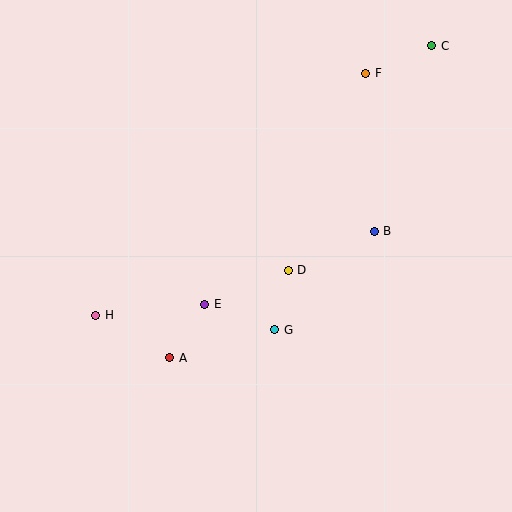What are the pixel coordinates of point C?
Point C is at (432, 46).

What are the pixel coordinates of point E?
Point E is at (205, 304).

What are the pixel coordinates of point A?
Point A is at (170, 358).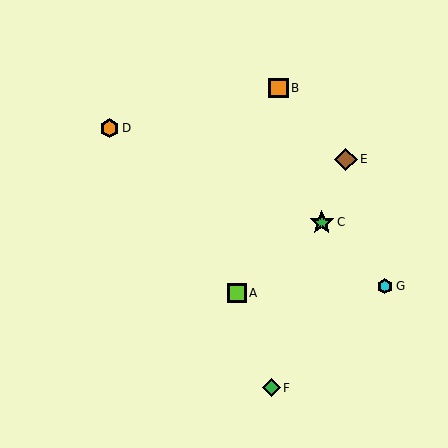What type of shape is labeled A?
Shape A is a lime square.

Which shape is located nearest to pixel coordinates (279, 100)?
The orange square (labeled B) at (278, 88) is nearest to that location.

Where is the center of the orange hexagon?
The center of the orange hexagon is at (110, 128).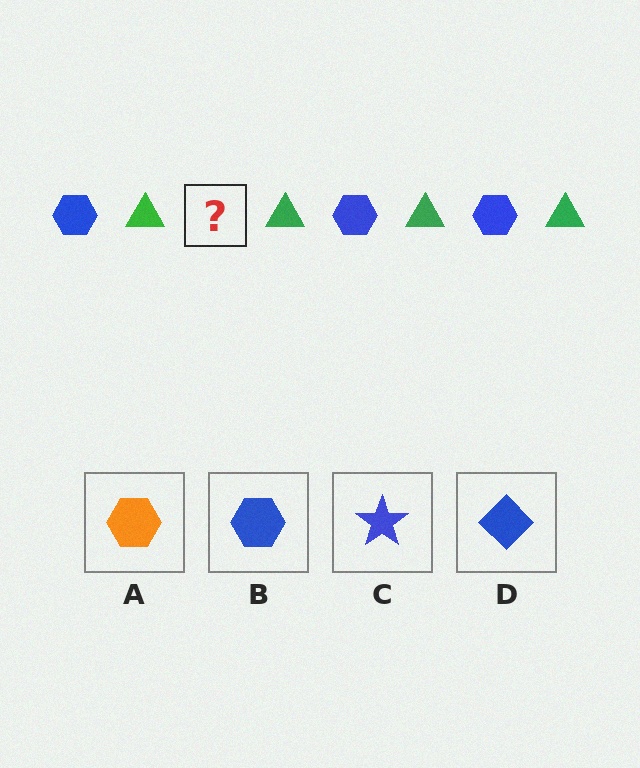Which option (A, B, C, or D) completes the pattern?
B.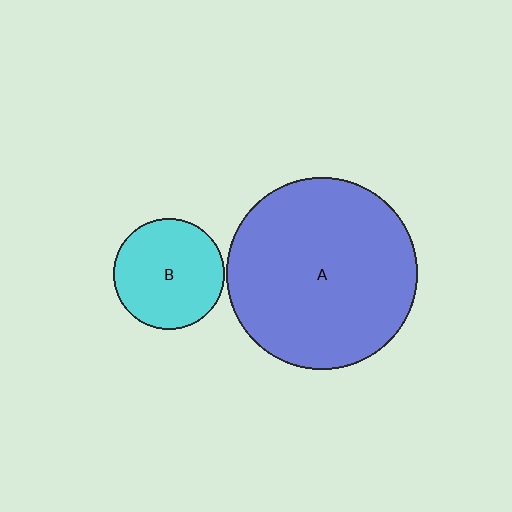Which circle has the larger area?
Circle A (blue).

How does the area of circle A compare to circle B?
Approximately 3.0 times.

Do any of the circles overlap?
No, none of the circles overlap.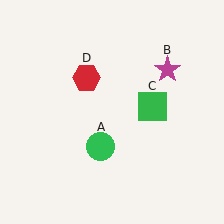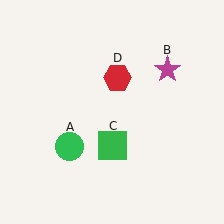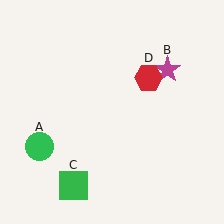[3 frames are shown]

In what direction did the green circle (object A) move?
The green circle (object A) moved left.